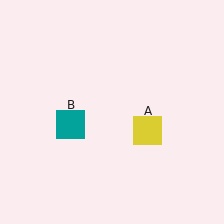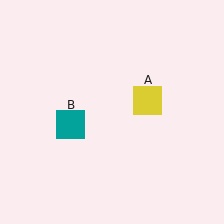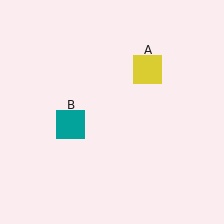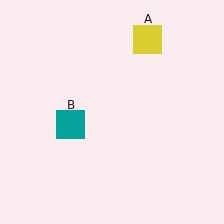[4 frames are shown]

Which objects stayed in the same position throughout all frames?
Teal square (object B) remained stationary.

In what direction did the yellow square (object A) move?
The yellow square (object A) moved up.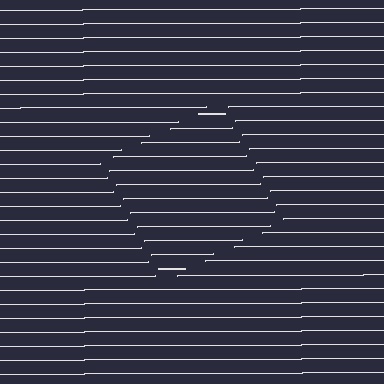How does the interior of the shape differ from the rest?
The interior of the shape contains the same grating, shifted by half a period — the contour is defined by the phase discontinuity where line-ends from the inner and outer gratings abut.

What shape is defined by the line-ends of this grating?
An illusory square. The interior of the shape contains the same grating, shifted by half a period — the contour is defined by the phase discontinuity where line-ends from the inner and outer gratings abut.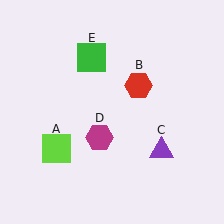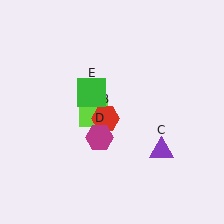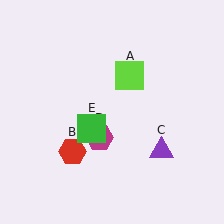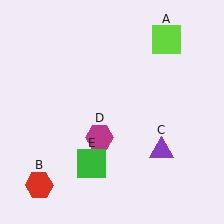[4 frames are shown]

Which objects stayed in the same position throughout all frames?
Purple triangle (object C) and magenta hexagon (object D) remained stationary.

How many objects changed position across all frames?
3 objects changed position: lime square (object A), red hexagon (object B), green square (object E).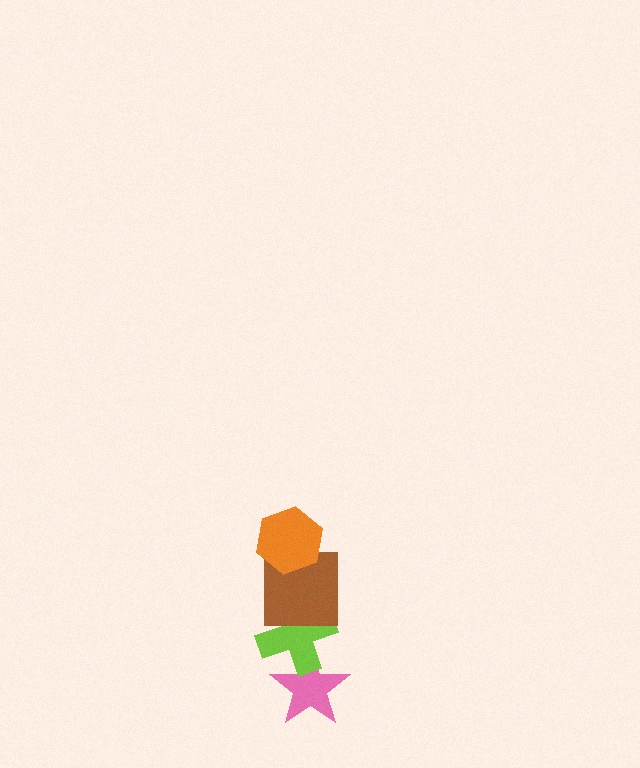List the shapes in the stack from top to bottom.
From top to bottom: the orange hexagon, the brown square, the lime cross, the pink star.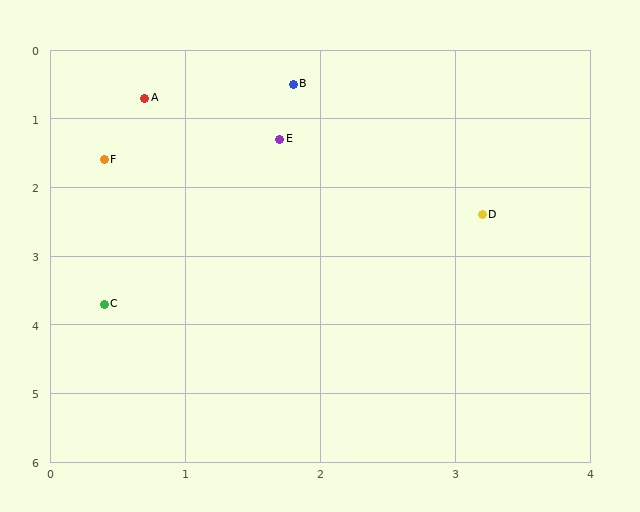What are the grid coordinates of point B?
Point B is at approximately (1.8, 0.5).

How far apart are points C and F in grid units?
Points C and F are about 2.1 grid units apart.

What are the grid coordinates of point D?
Point D is at approximately (3.2, 2.4).